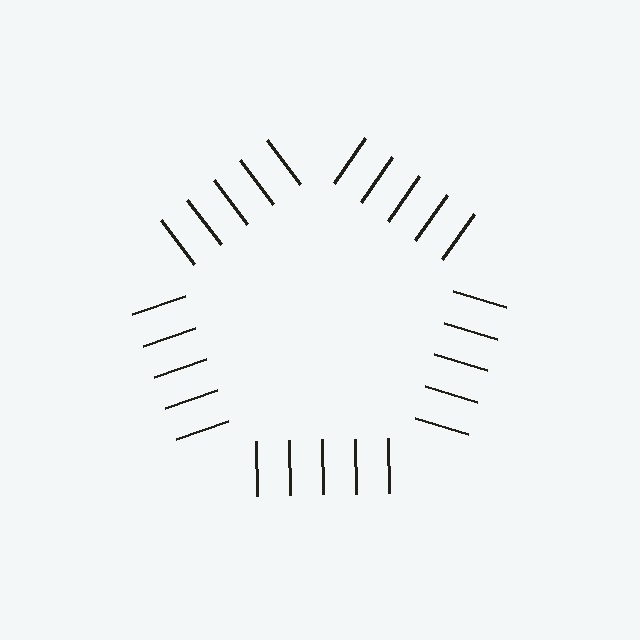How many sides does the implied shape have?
5 sides — the line-ends trace a pentagon.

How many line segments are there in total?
25 — 5 along each of the 5 edges.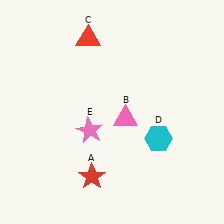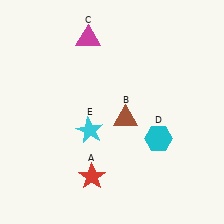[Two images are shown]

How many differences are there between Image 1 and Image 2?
There are 3 differences between the two images.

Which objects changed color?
B changed from pink to brown. C changed from red to magenta. E changed from pink to cyan.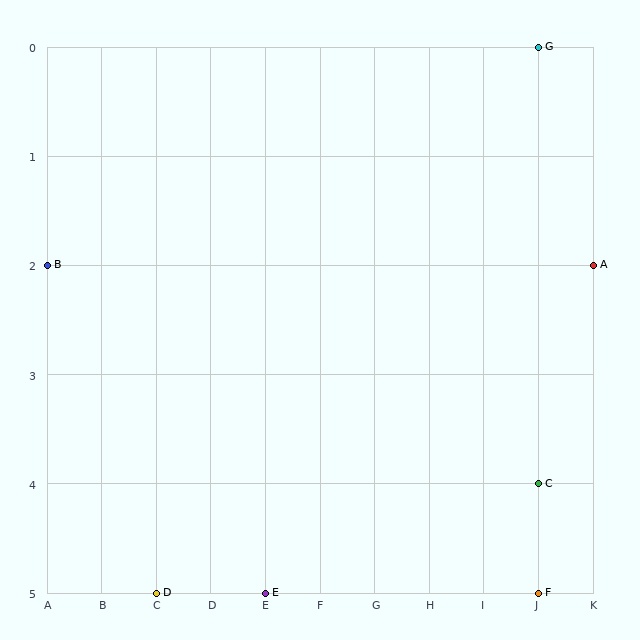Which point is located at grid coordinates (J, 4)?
Point C is at (J, 4).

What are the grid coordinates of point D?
Point D is at grid coordinates (C, 5).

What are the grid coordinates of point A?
Point A is at grid coordinates (K, 2).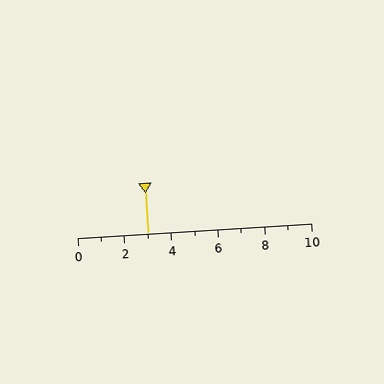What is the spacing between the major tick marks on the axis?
The major ticks are spaced 2 apart.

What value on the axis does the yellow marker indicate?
The marker indicates approximately 3.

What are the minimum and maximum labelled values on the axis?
The axis runs from 0 to 10.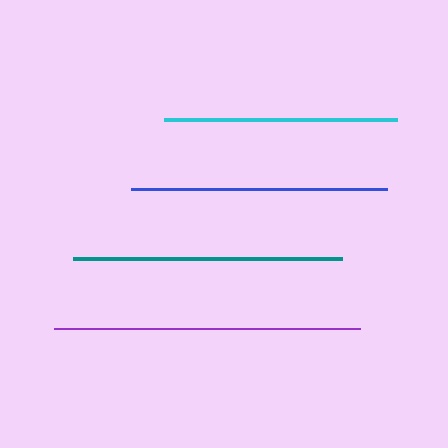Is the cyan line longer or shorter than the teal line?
The teal line is longer than the cyan line.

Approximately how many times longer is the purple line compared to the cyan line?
The purple line is approximately 1.3 times the length of the cyan line.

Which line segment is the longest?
The purple line is the longest at approximately 306 pixels.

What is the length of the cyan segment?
The cyan segment is approximately 233 pixels long.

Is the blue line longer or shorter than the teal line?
The teal line is longer than the blue line.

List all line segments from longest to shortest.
From longest to shortest: purple, teal, blue, cyan.